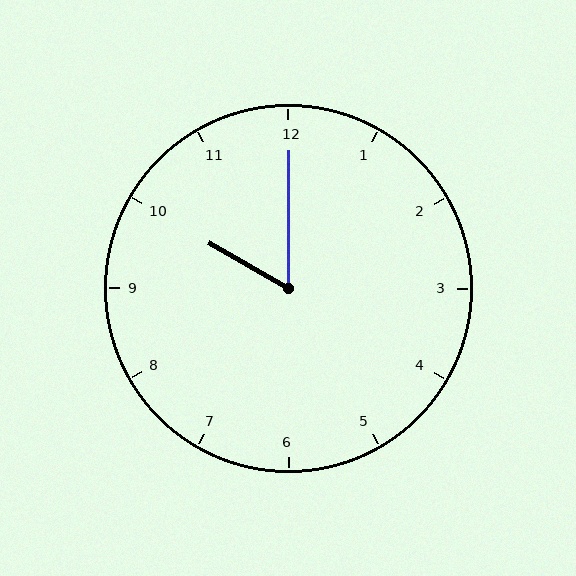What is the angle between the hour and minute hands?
Approximately 60 degrees.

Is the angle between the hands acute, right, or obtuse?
It is acute.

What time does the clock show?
10:00.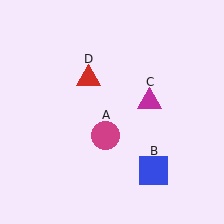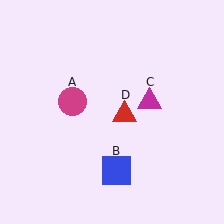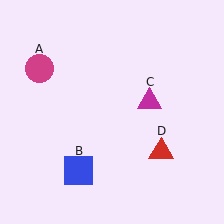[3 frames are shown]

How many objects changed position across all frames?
3 objects changed position: magenta circle (object A), blue square (object B), red triangle (object D).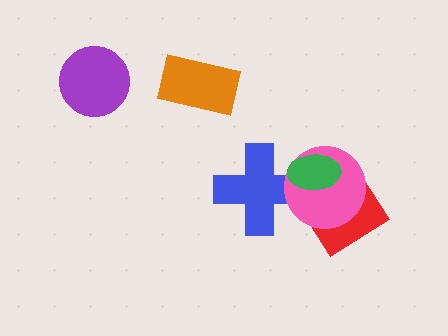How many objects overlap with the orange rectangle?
0 objects overlap with the orange rectangle.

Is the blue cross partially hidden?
Yes, it is partially covered by another shape.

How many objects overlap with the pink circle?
3 objects overlap with the pink circle.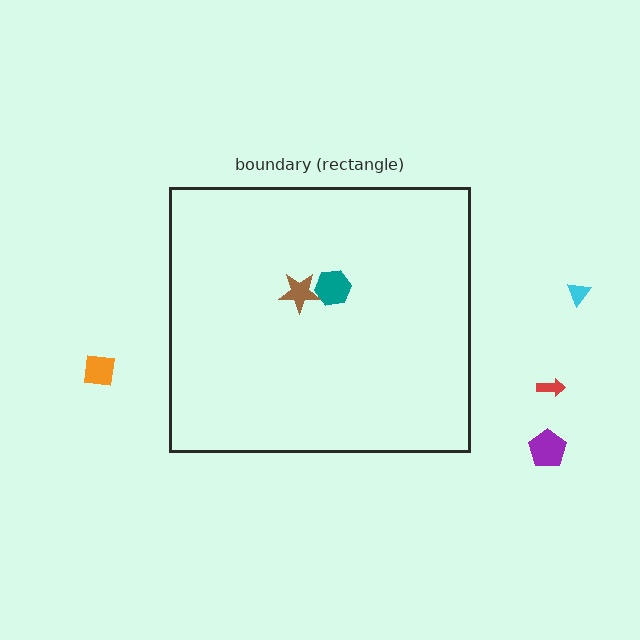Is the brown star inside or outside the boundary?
Inside.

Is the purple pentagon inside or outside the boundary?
Outside.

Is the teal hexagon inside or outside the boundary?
Inside.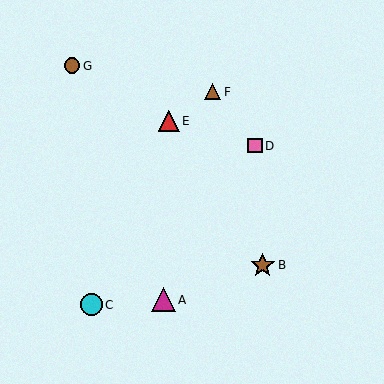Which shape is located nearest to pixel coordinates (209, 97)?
The brown triangle (labeled F) at (213, 92) is nearest to that location.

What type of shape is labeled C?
Shape C is a cyan circle.